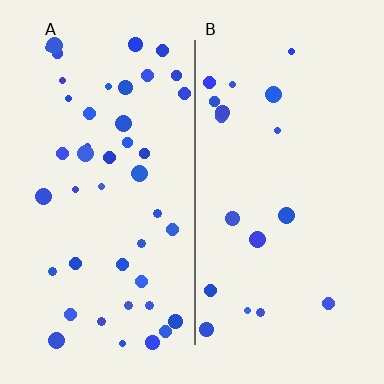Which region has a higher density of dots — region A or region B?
A (the left).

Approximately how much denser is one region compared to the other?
Approximately 2.4× — region A over region B.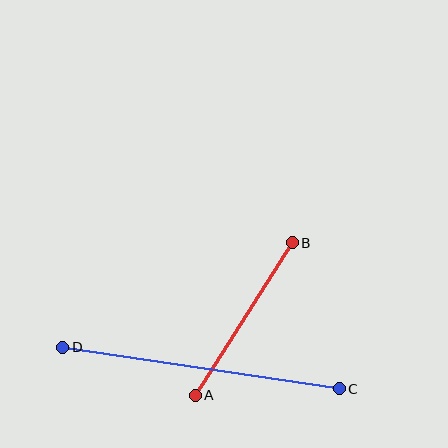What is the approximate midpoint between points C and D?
The midpoint is at approximately (201, 368) pixels.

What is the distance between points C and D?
The distance is approximately 280 pixels.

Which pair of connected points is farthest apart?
Points C and D are farthest apart.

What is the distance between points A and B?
The distance is approximately 181 pixels.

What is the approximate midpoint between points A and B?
The midpoint is at approximately (244, 319) pixels.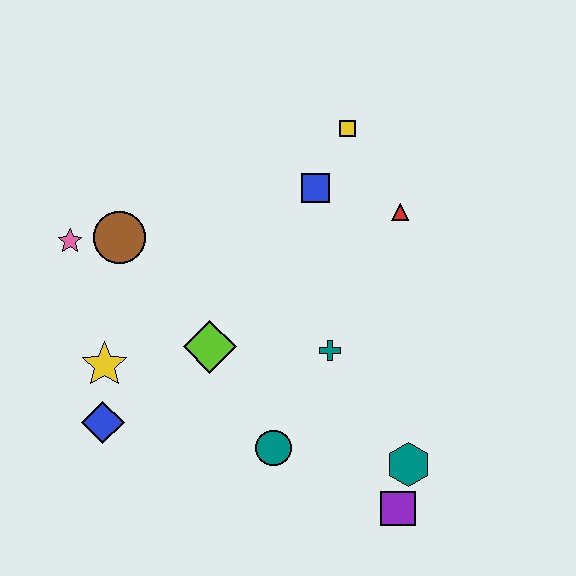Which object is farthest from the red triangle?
The blue diamond is farthest from the red triangle.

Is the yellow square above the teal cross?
Yes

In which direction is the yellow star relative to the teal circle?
The yellow star is to the left of the teal circle.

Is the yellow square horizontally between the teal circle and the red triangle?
Yes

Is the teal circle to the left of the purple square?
Yes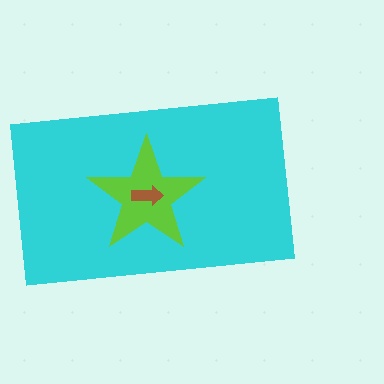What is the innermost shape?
The brown arrow.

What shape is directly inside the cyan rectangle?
The lime star.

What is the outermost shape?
The cyan rectangle.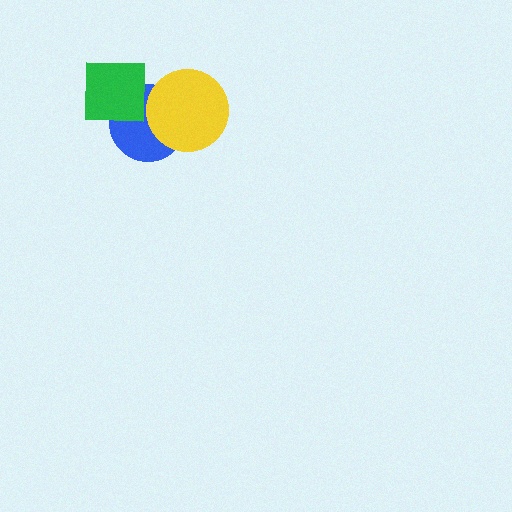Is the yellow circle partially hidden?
No, no other shape covers it.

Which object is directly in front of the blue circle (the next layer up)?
The green square is directly in front of the blue circle.